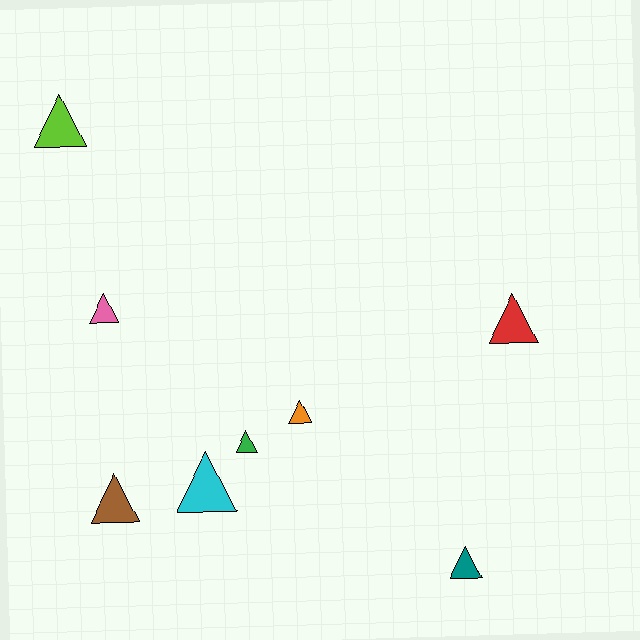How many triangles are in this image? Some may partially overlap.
There are 8 triangles.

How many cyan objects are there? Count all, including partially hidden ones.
There is 1 cyan object.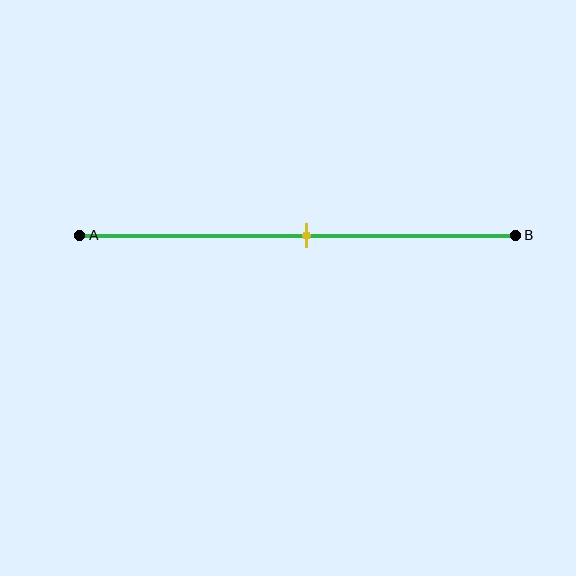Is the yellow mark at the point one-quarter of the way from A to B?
No, the mark is at about 50% from A, not at the 25% one-quarter point.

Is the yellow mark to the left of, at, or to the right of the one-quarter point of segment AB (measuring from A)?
The yellow mark is to the right of the one-quarter point of segment AB.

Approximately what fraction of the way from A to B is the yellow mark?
The yellow mark is approximately 50% of the way from A to B.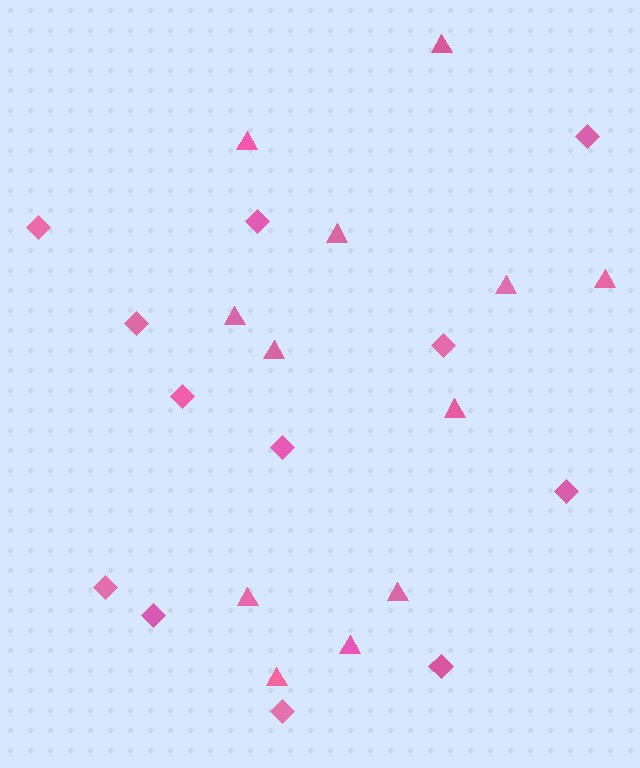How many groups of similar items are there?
There are 2 groups: one group of diamonds (12) and one group of triangles (12).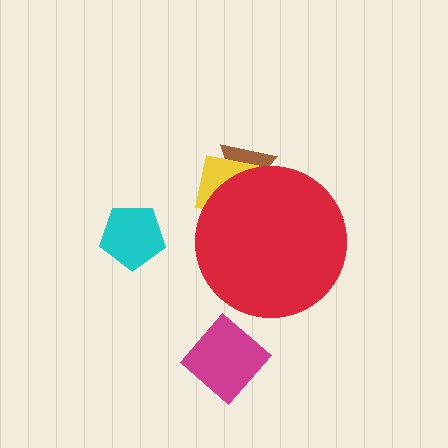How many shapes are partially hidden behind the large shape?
2 shapes are partially hidden.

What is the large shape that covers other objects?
A red circle.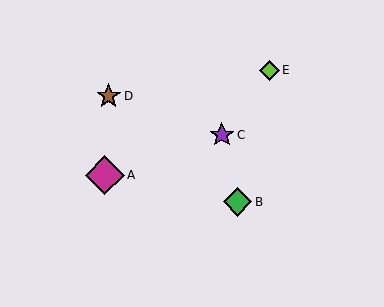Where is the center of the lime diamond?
The center of the lime diamond is at (269, 70).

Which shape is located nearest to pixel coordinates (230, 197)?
The green diamond (labeled B) at (238, 202) is nearest to that location.